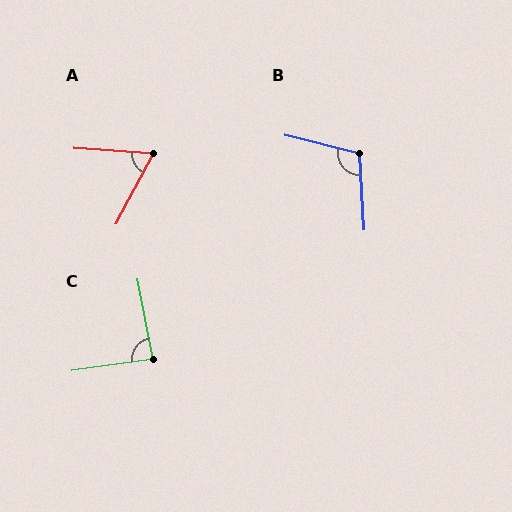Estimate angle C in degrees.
Approximately 87 degrees.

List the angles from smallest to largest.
A (66°), C (87°), B (107°).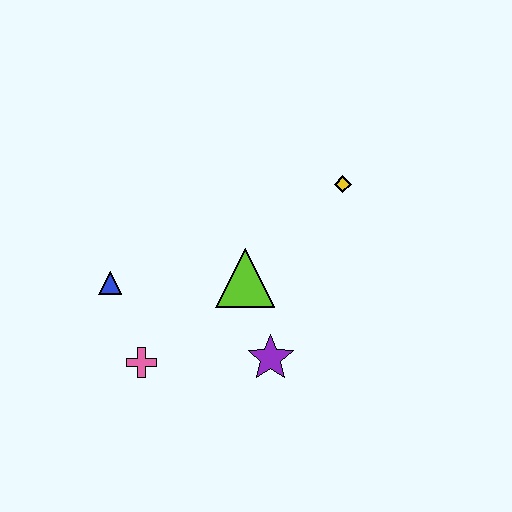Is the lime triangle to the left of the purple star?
Yes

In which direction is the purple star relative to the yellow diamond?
The purple star is below the yellow diamond.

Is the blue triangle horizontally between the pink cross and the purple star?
No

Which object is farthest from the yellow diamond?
The pink cross is farthest from the yellow diamond.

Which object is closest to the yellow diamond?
The lime triangle is closest to the yellow diamond.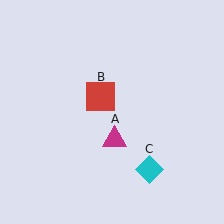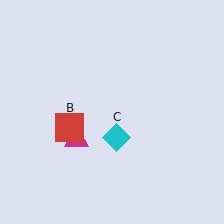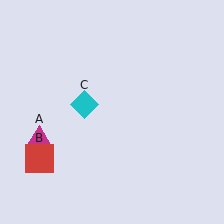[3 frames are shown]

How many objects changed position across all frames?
3 objects changed position: magenta triangle (object A), red square (object B), cyan diamond (object C).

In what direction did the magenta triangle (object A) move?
The magenta triangle (object A) moved left.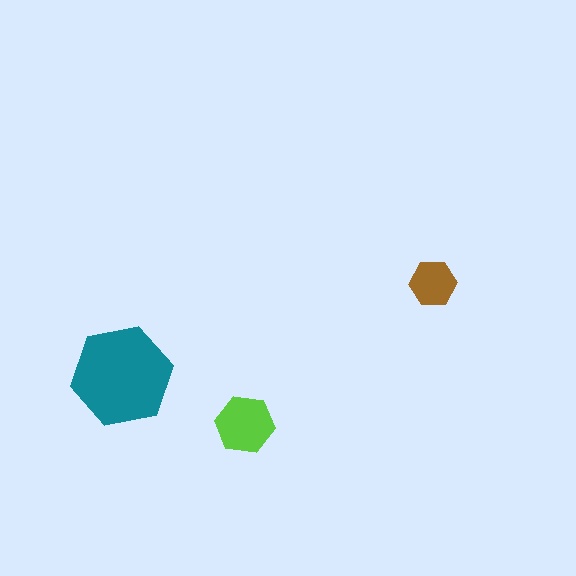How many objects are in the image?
There are 3 objects in the image.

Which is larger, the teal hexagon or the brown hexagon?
The teal one.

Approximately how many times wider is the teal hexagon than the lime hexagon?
About 1.5 times wider.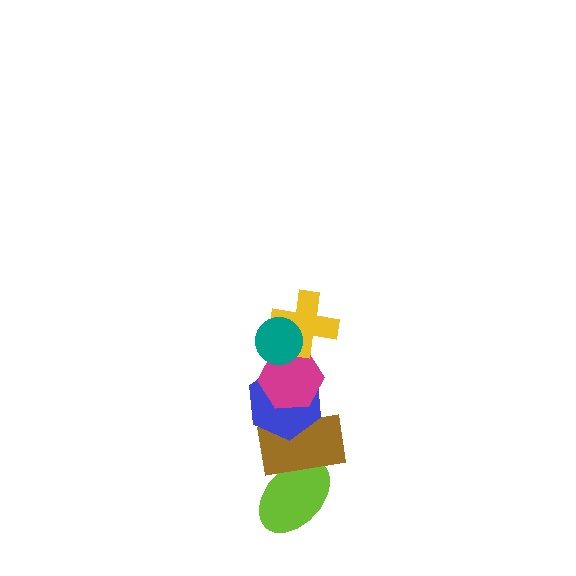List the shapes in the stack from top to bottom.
From top to bottom: the teal circle, the yellow cross, the magenta hexagon, the blue hexagon, the brown rectangle, the lime ellipse.